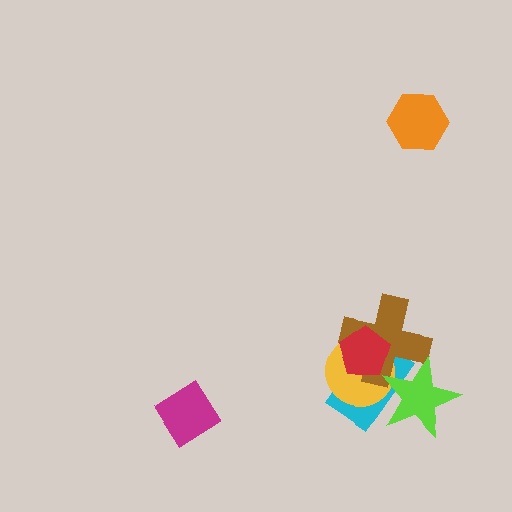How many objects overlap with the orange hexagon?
0 objects overlap with the orange hexagon.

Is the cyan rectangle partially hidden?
Yes, it is partially covered by another shape.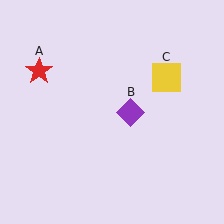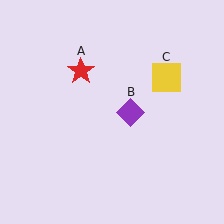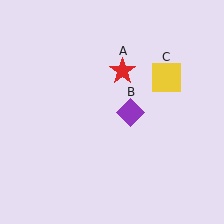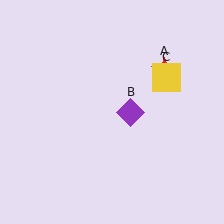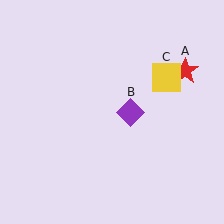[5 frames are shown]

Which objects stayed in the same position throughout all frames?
Purple diamond (object B) and yellow square (object C) remained stationary.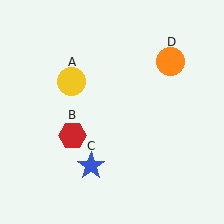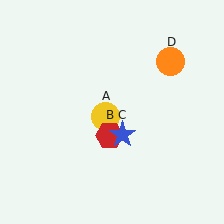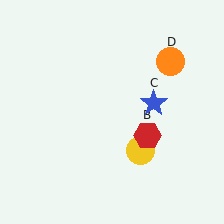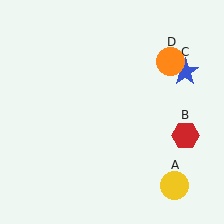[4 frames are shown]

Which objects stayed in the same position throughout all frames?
Orange circle (object D) remained stationary.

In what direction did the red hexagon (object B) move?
The red hexagon (object B) moved right.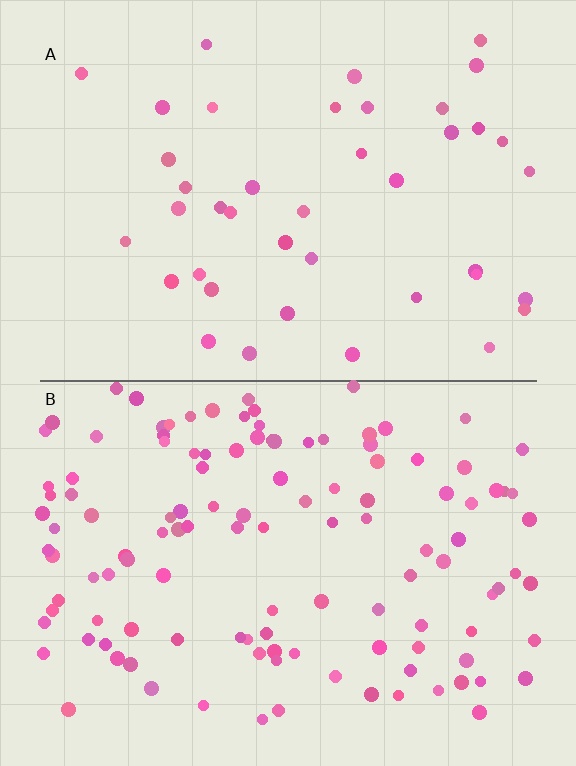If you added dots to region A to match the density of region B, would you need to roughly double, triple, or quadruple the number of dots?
Approximately triple.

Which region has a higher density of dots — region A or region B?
B (the bottom).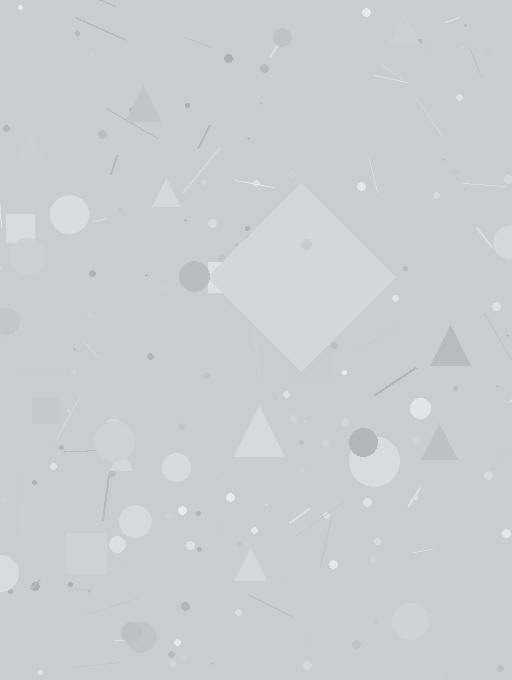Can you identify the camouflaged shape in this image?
The camouflaged shape is a diamond.